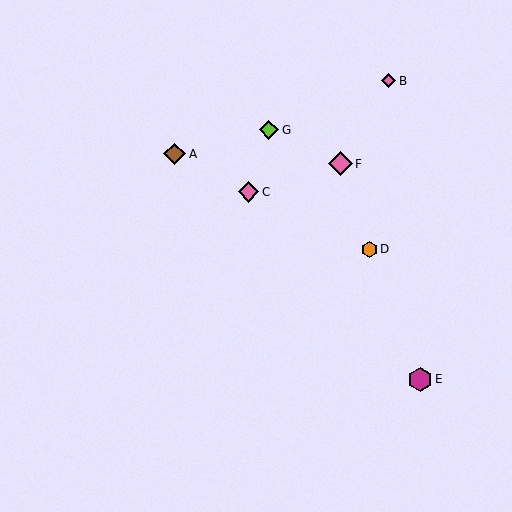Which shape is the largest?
The magenta hexagon (labeled E) is the largest.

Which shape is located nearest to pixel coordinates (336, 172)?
The pink diamond (labeled F) at (341, 164) is nearest to that location.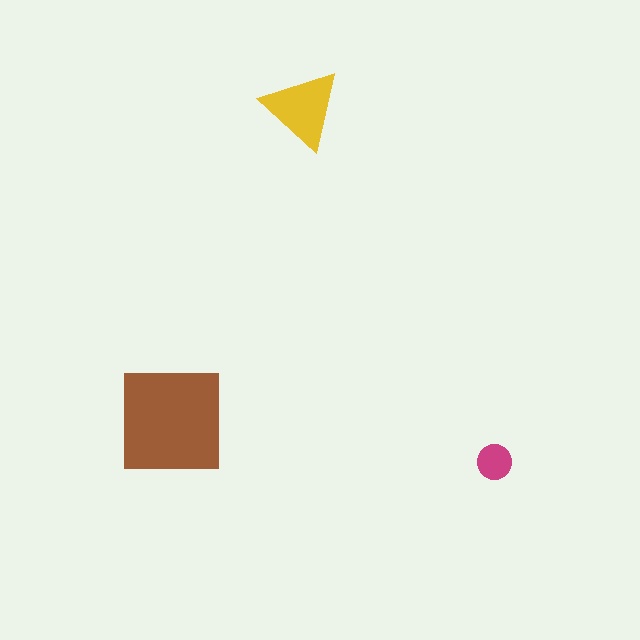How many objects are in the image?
There are 3 objects in the image.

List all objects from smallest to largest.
The magenta circle, the yellow triangle, the brown square.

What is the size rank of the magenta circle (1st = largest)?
3rd.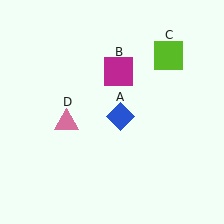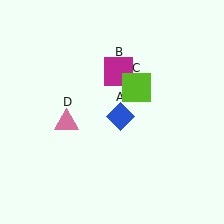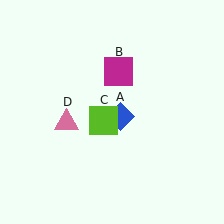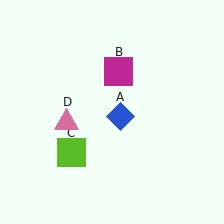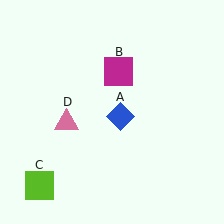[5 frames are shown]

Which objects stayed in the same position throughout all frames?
Blue diamond (object A) and magenta square (object B) and pink triangle (object D) remained stationary.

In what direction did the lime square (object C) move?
The lime square (object C) moved down and to the left.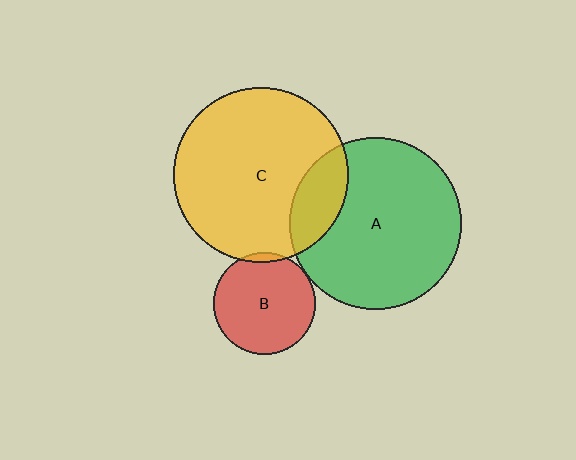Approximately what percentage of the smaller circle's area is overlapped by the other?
Approximately 5%.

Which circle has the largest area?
Circle C (yellow).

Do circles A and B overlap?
Yes.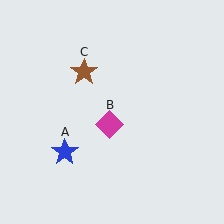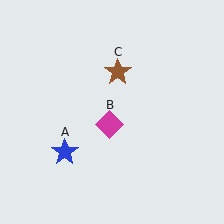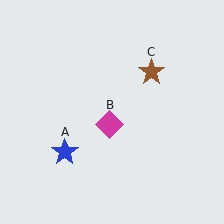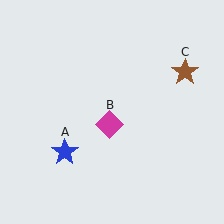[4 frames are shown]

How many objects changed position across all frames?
1 object changed position: brown star (object C).